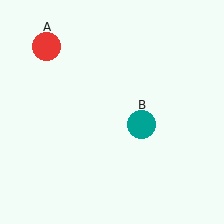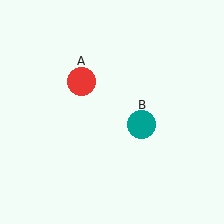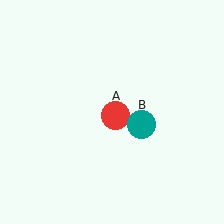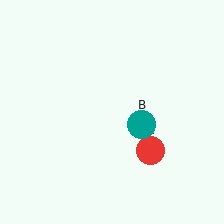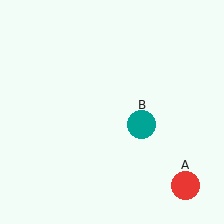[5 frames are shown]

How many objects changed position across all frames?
1 object changed position: red circle (object A).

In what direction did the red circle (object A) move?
The red circle (object A) moved down and to the right.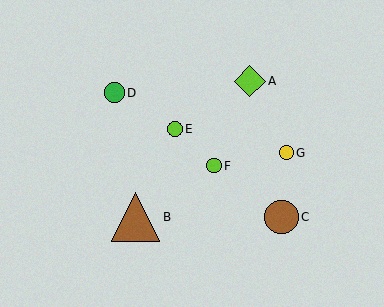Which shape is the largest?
The brown triangle (labeled B) is the largest.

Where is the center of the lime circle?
The center of the lime circle is at (214, 166).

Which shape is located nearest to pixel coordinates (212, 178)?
The lime circle (labeled F) at (214, 166) is nearest to that location.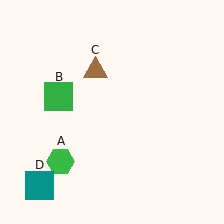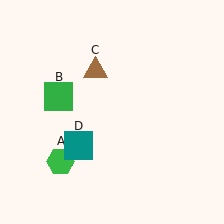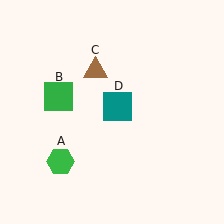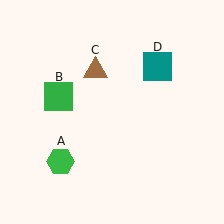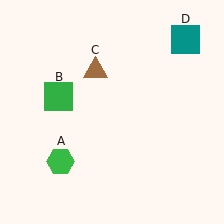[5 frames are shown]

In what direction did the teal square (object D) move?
The teal square (object D) moved up and to the right.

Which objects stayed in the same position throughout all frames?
Green hexagon (object A) and green square (object B) and brown triangle (object C) remained stationary.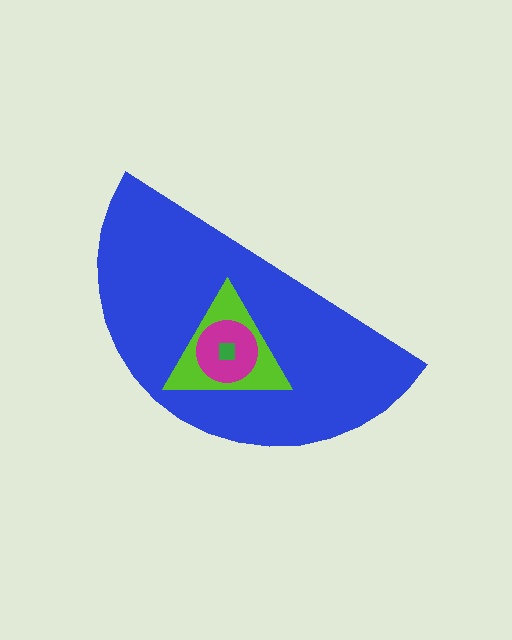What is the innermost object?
The green square.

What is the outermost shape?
The blue semicircle.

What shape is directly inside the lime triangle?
The magenta circle.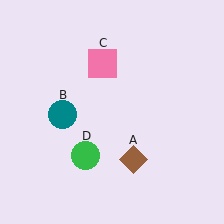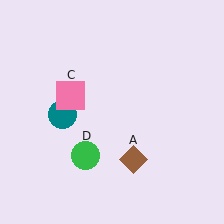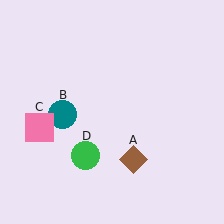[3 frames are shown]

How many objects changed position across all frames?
1 object changed position: pink square (object C).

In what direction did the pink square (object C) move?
The pink square (object C) moved down and to the left.